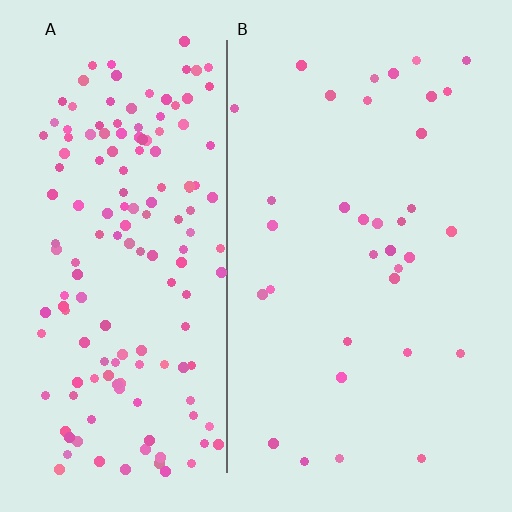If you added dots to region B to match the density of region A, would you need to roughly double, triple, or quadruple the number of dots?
Approximately quadruple.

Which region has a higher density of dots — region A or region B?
A (the left).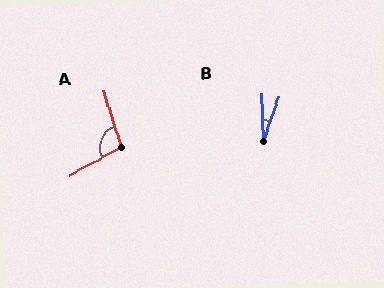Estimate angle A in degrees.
Approximately 101 degrees.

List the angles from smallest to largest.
B (21°), A (101°).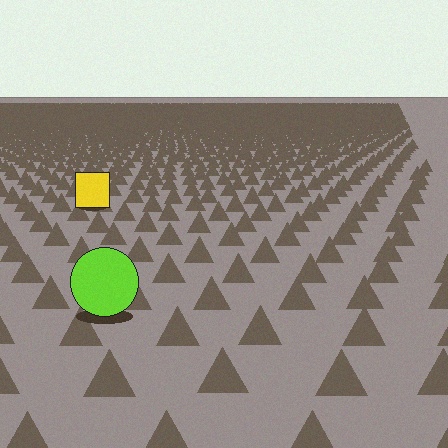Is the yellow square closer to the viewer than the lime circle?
No. The lime circle is closer — you can tell from the texture gradient: the ground texture is coarser near it.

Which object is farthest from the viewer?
The yellow square is farthest from the viewer. It appears smaller and the ground texture around it is denser.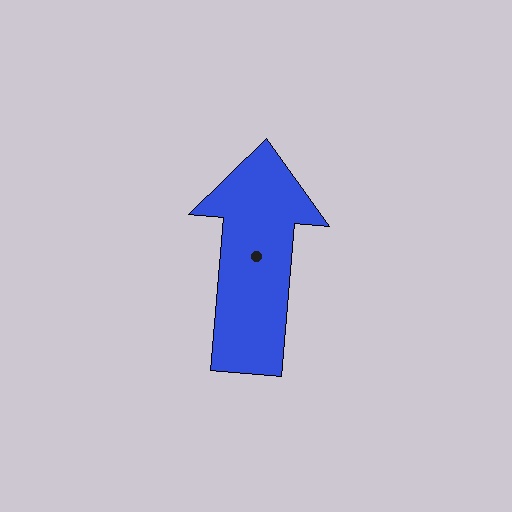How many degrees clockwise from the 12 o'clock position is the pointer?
Approximately 5 degrees.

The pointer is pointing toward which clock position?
Roughly 12 o'clock.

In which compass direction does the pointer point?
North.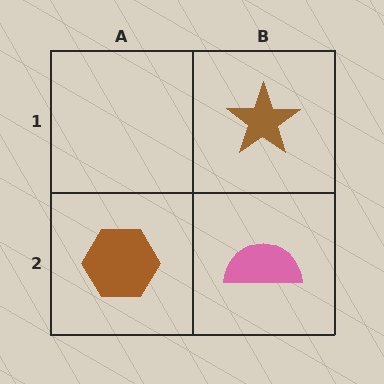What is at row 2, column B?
A pink semicircle.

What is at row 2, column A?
A brown hexagon.